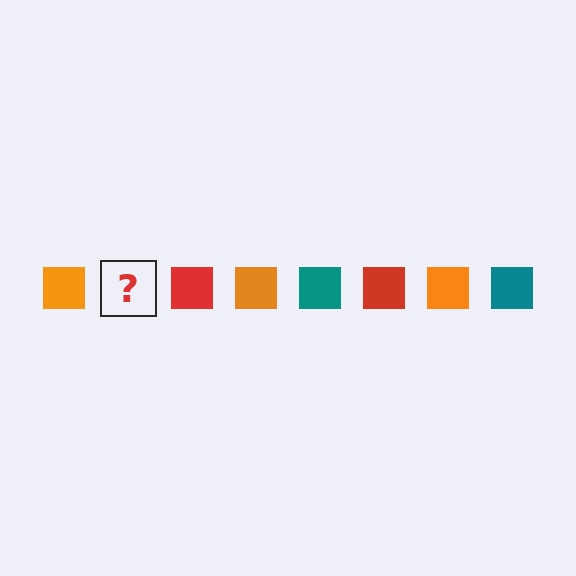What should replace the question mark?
The question mark should be replaced with a teal square.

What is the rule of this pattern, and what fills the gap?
The rule is that the pattern cycles through orange, teal, red squares. The gap should be filled with a teal square.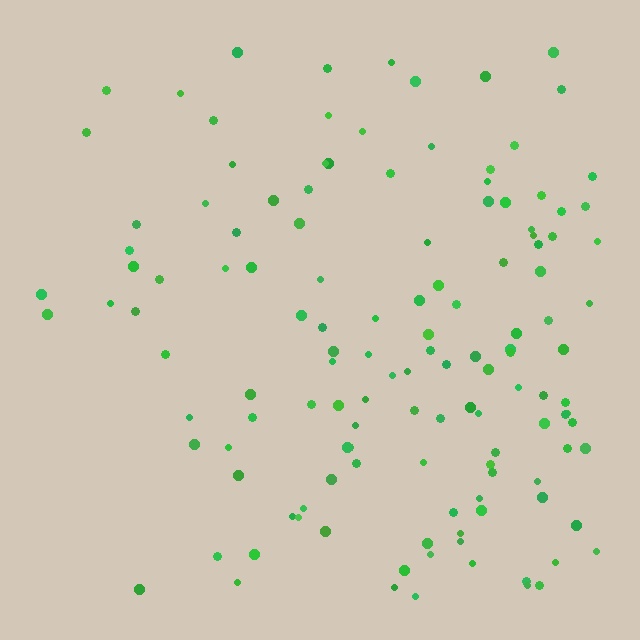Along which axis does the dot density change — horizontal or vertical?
Horizontal.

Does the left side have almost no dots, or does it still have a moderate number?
Still a moderate number, just noticeably fewer than the right.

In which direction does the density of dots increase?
From left to right, with the right side densest.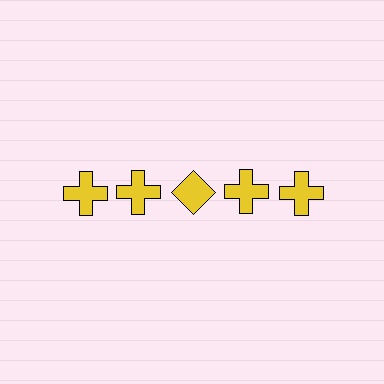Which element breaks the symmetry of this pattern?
The yellow diamond in the top row, center column breaks the symmetry. All other shapes are yellow crosses.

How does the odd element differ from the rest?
It has a different shape: diamond instead of cross.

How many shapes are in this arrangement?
There are 5 shapes arranged in a grid pattern.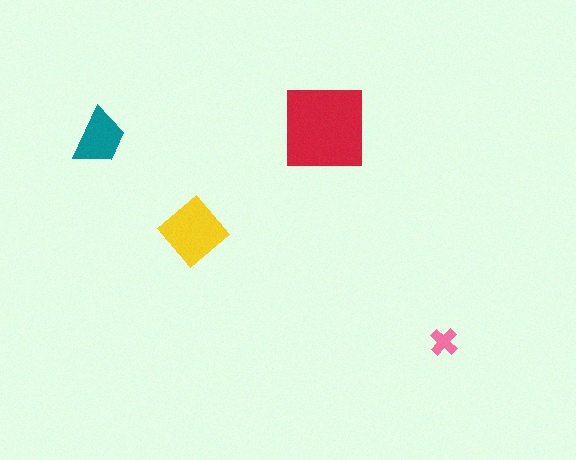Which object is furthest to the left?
The teal trapezoid is leftmost.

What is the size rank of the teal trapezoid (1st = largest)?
3rd.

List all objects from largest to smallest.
The red square, the yellow diamond, the teal trapezoid, the pink cross.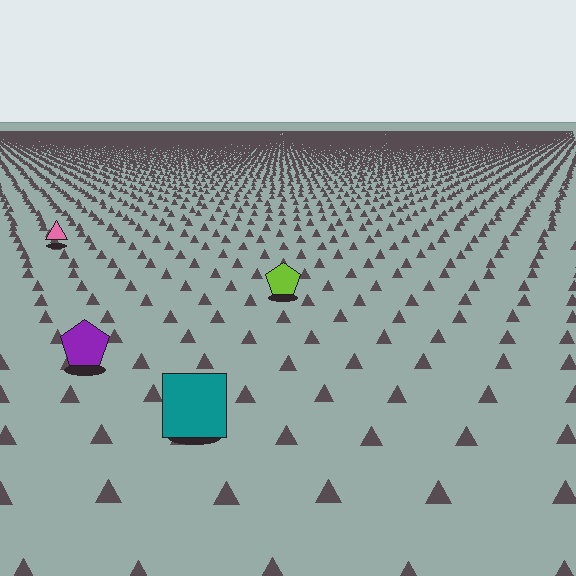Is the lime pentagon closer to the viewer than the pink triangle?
Yes. The lime pentagon is closer — you can tell from the texture gradient: the ground texture is coarser near it.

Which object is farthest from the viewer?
The pink triangle is farthest from the viewer. It appears smaller and the ground texture around it is denser.